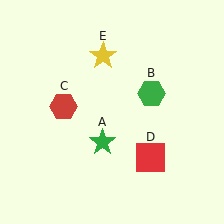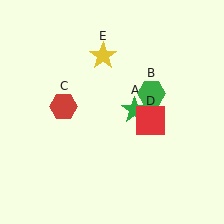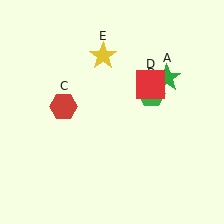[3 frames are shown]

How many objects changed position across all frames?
2 objects changed position: green star (object A), red square (object D).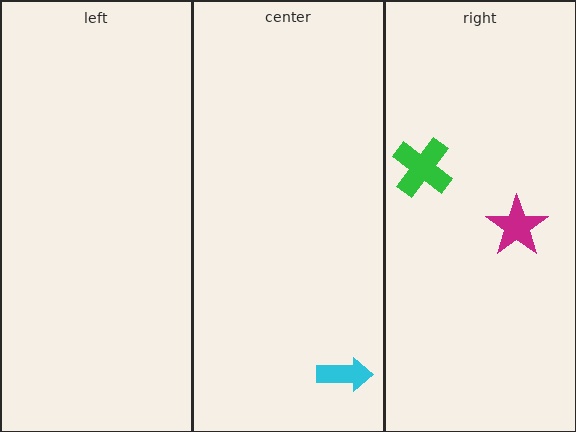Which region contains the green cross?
The right region.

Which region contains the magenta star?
The right region.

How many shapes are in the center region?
1.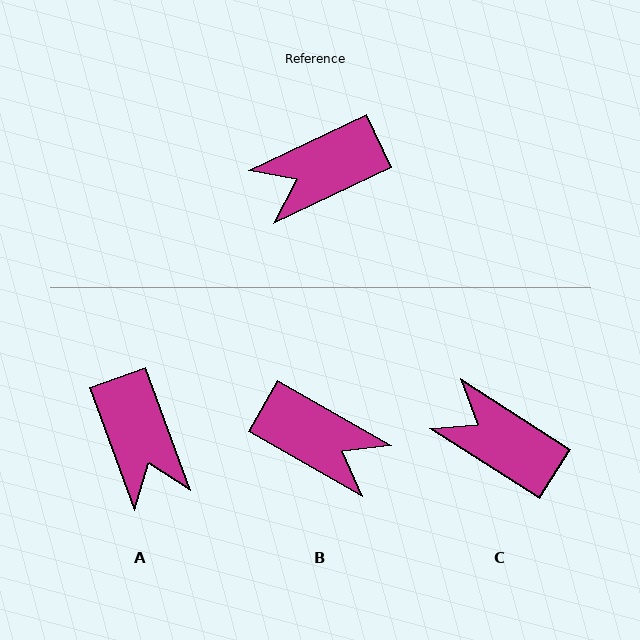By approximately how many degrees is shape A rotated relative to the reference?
Approximately 85 degrees counter-clockwise.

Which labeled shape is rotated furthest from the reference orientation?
B, about 125 degrees away.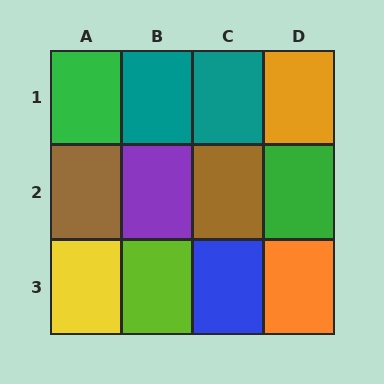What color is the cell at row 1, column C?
Teal.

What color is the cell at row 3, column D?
Orange.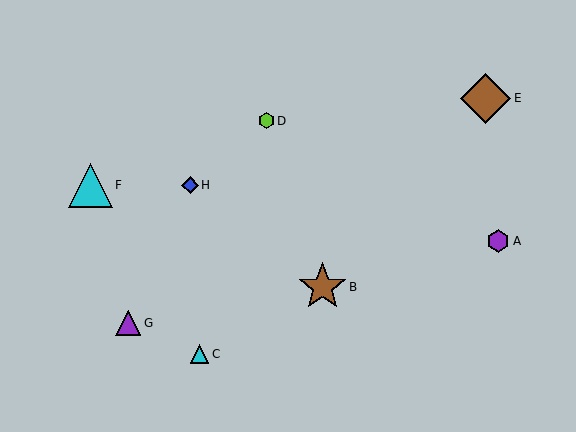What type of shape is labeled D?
Shape D is a lime hexagon.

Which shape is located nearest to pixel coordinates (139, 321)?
The purple triangle (labeled G) at (128, 323) is nearest to that location.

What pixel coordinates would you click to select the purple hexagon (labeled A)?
Click at (498, 241) to select the purple hexagon A.